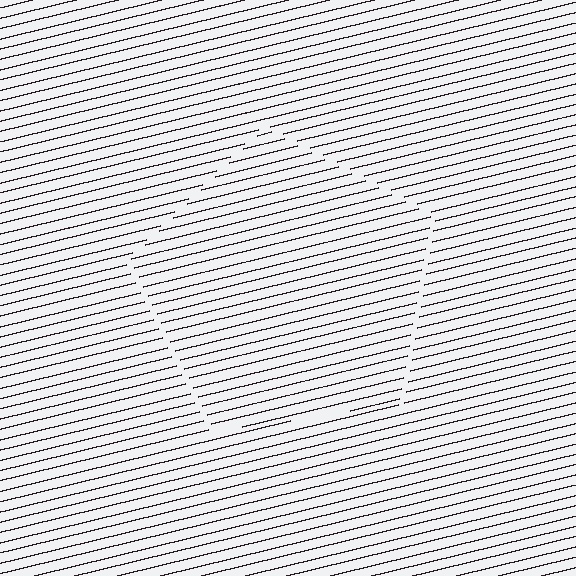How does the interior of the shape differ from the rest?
The interior of the shape contains the same grating, shifted by half a period — the contour is defined by the phase discontinuity where line-ends from the inner and outer gratings abut.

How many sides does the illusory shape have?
5 sides — the line-ends trace a pentagon.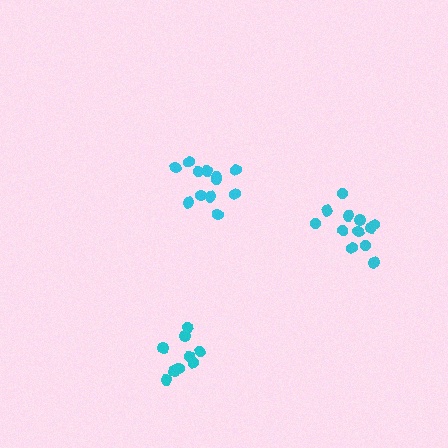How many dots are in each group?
Group 1: 10 dots, Group 2: 12 dots, Group 3: 12 dots (34 total).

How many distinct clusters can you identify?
There are 3 distinct clusters.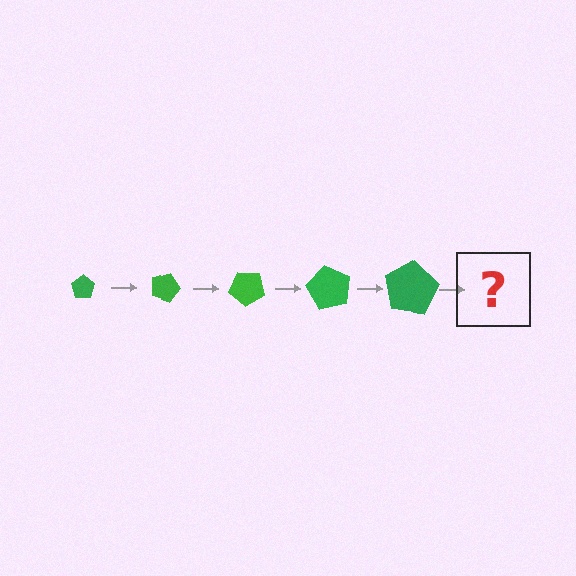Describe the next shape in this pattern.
It should be a pentagon, larger than the previous one and rotated 100 degrees from the start.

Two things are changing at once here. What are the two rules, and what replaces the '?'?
The two rules are that the pentagon grows larger each step and it rotates 20 degrees each step. The '?' should be a pentagon, larger than the previous one and rotated 100 degrees from the start.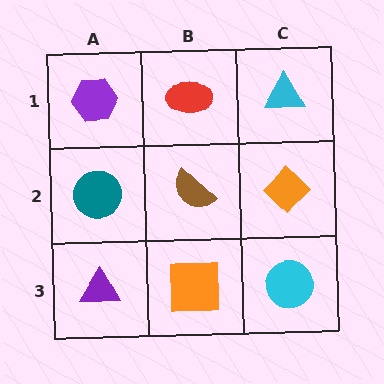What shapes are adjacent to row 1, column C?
An orange diamond (row 2, column C), a red ellipse (row 1, column B).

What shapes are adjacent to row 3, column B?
A brown semicircle (row 2, column B), a purple triangle (row 3, column A), a cyan circle (row 3, column C).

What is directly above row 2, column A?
A purple hexagon.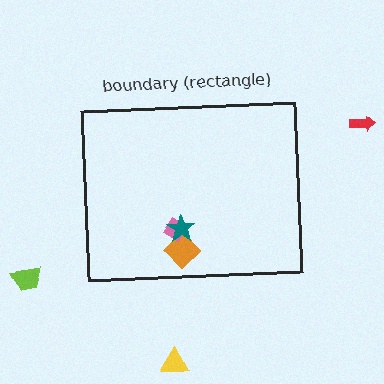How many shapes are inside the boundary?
3 inside, 3 outside.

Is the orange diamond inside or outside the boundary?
Inside.